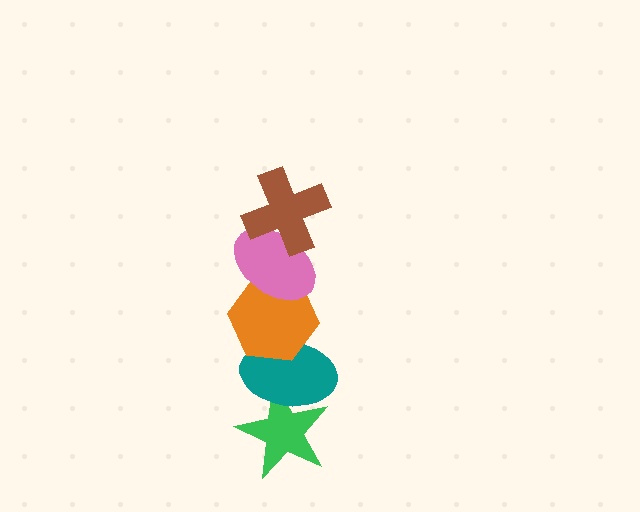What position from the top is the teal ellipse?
The teal ellipse is 4th from the top.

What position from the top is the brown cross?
The brown cross is 1st from the top.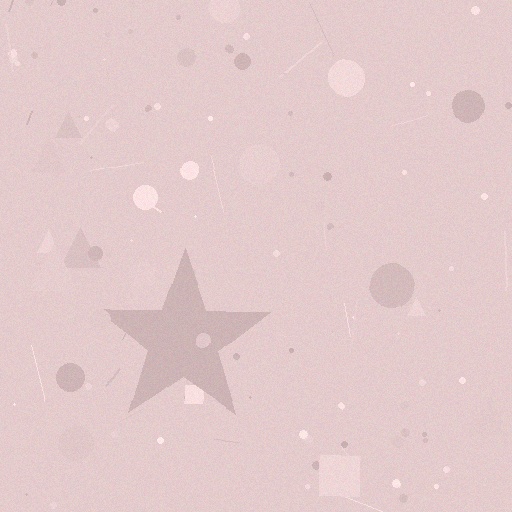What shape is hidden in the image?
A star is hidden in the image.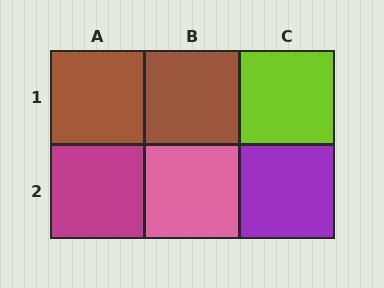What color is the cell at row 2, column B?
Pink.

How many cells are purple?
1 cell is purple.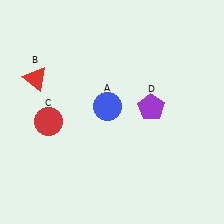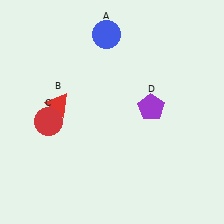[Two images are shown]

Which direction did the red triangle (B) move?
The red triangle (B) moved down.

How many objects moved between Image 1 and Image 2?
2 objects moved between the two images.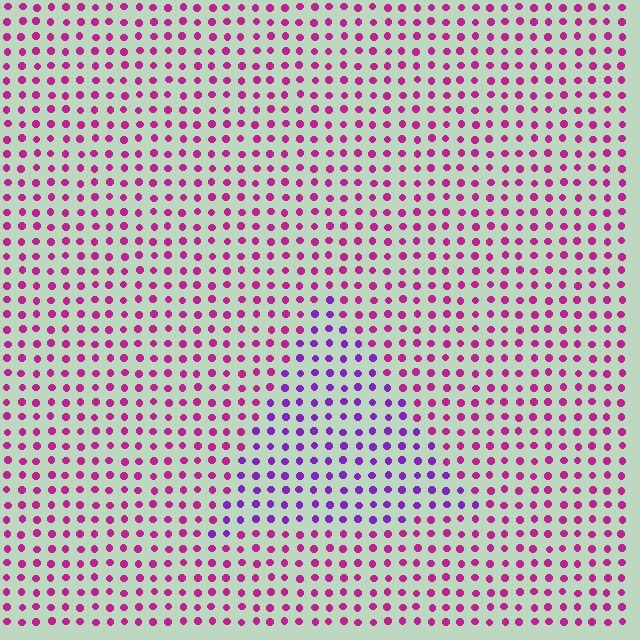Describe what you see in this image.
The image is filled with small magenta elements in a uniform arrangement. A triangle-shaped region is visible where the elements are tinted to a slightly different hue, forming a subtle color boundary.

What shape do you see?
I see a triangle.